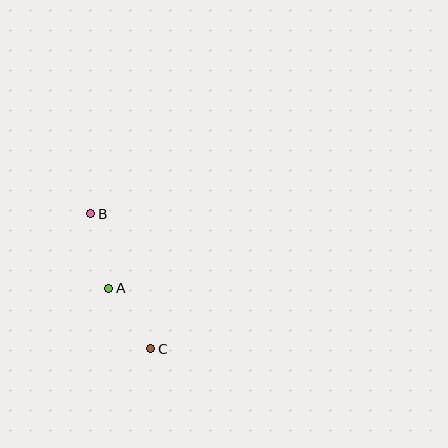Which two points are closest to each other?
Points A and C are closest to each other.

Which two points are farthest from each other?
Points B and C are farthest from each other.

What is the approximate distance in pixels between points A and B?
The distance between A and B is approximately 77 pixels.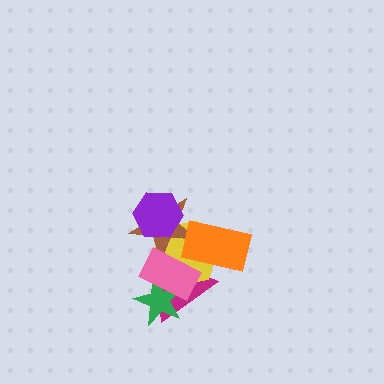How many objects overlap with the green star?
3 objects overlap with the green star.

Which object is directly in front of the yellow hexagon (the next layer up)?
The brown star is directly in front of the yellow hexagon.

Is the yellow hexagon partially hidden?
Yes, it is partially covered by another shape.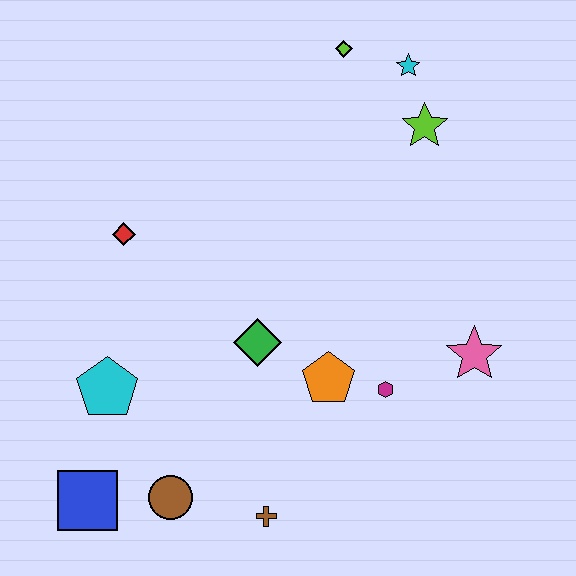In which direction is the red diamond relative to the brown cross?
The red diamond is above the brown cross.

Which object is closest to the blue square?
The brown circle is closest to the blue square.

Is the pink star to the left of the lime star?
No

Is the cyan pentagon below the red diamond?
Yes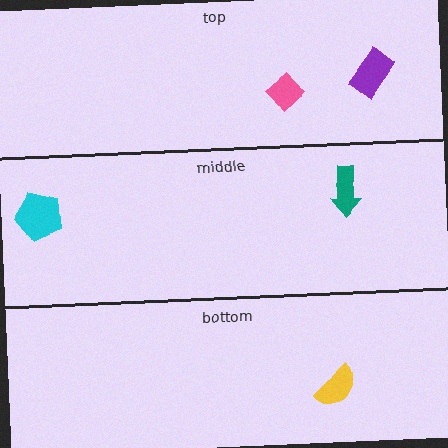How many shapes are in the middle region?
2.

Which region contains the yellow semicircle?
The bottom region.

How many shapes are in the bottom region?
1.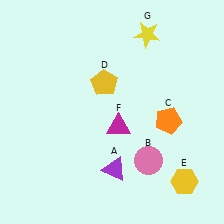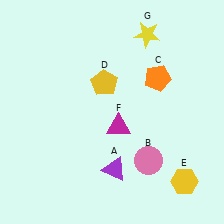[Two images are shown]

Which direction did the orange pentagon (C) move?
The orange pentagon (C) moved up.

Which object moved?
The orange pentagon (C) moved up.